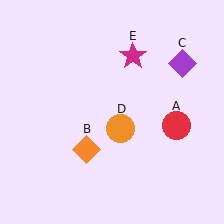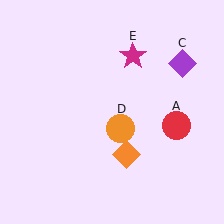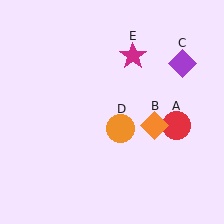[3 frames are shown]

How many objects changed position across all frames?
1 object changed position: orange diamond (object B).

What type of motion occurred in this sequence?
The orange diamond (object B) rotated counterclockwise around the center of the scene.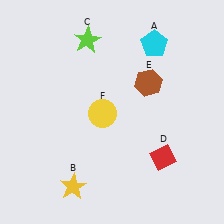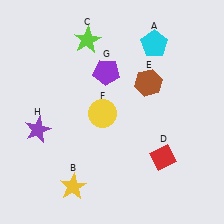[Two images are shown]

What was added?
A purple pentagon (G), a purple star (H) were added in Image 2.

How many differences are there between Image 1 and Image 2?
There are 2 differences between the two images.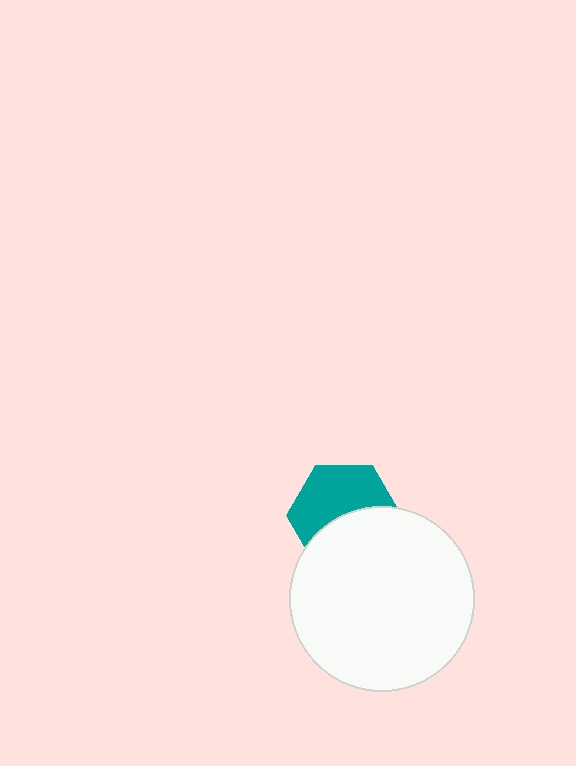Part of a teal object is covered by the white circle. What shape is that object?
It is a hexagon.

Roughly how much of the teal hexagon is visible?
About half of it is visible (roughly 54%).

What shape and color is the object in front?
The object in front is a white circle.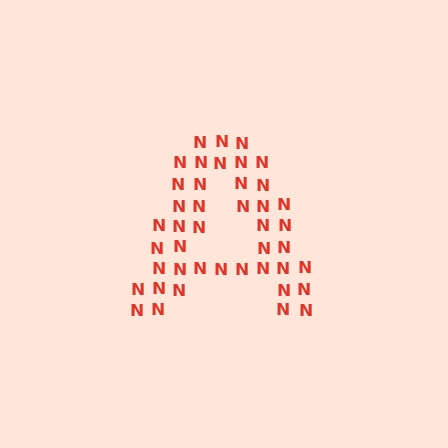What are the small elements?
The small elements are letter N's.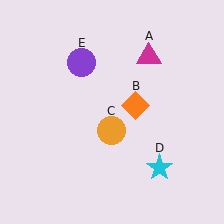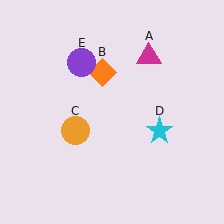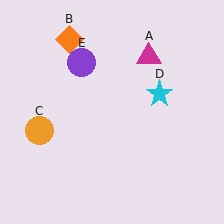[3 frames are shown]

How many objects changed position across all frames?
3 objects changed position: orange diamond (object B), orange circle (object C), cyan star (object D).